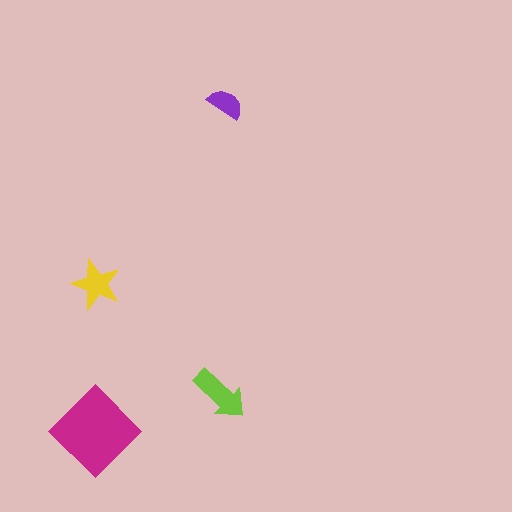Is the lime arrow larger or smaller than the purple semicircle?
Larger.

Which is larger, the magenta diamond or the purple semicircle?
The magenta diamond.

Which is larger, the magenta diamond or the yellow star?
The magenta diamond.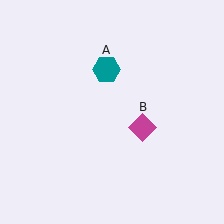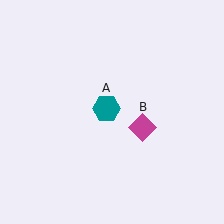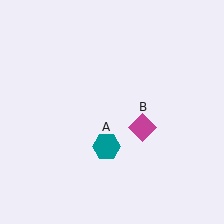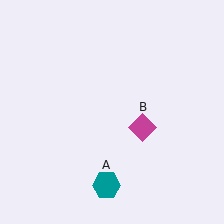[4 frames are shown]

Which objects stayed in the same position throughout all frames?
Magenta diamond (object B) remained stationary.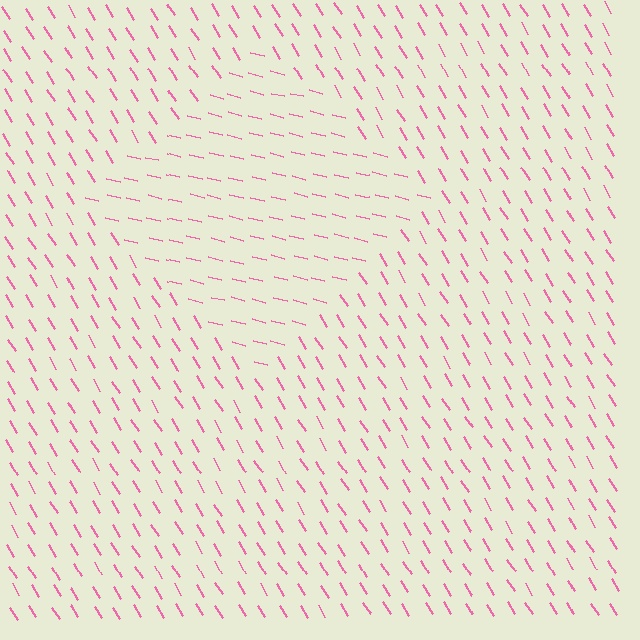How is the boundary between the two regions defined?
The boundary is defined purely by a change in line orientation (approximately 45 degrees difference). All lines are the same color and thickness.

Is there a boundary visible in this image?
Yes, there is a texture boundary formed by a change in line orientation.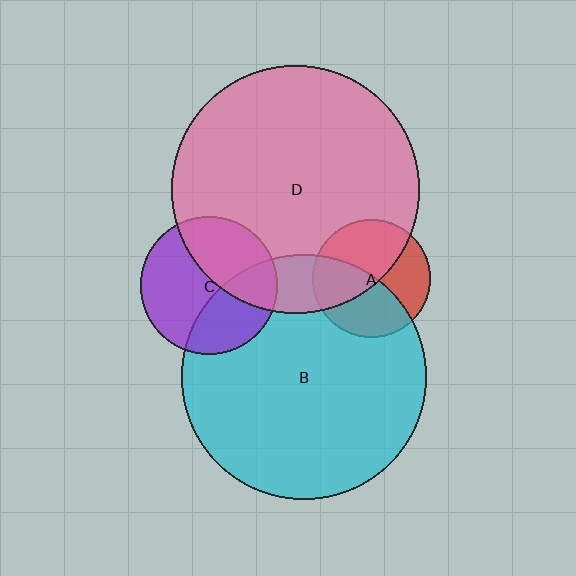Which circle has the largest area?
Circle D (pink).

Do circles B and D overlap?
Yes.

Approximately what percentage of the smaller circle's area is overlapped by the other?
Approximately 15%.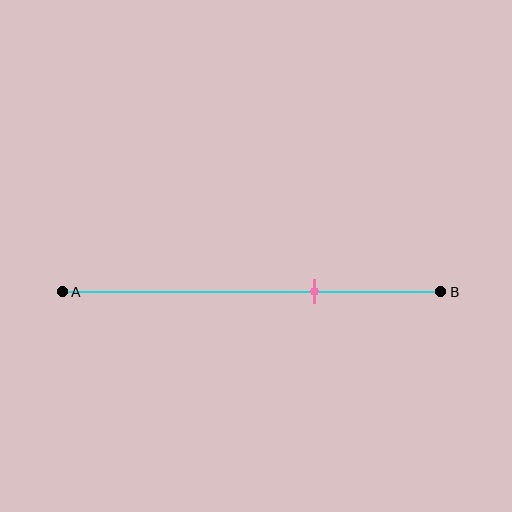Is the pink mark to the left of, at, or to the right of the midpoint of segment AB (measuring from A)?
The pink mark is to the right of the midpoint of segment AB.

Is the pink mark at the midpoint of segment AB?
No, the mark is at about 65% from A, not at the 50% midpoint.